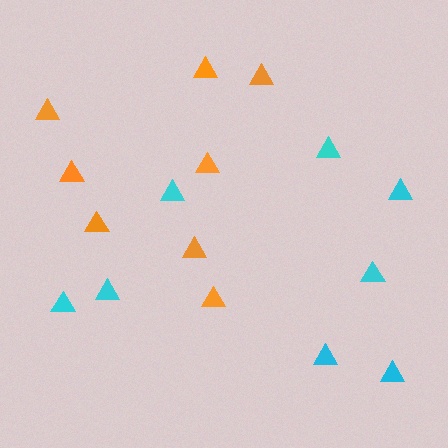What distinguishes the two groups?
There are 2 groups: one group of cyan triangles (8) and one group of orange triangles (8).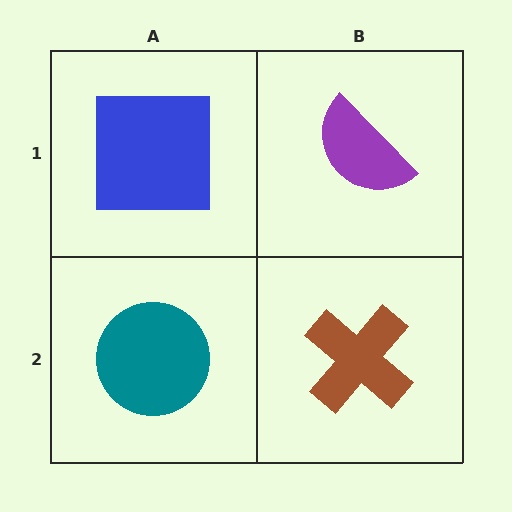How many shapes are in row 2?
2 shapes.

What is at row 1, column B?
A purple semicircle.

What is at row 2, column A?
A teal circle.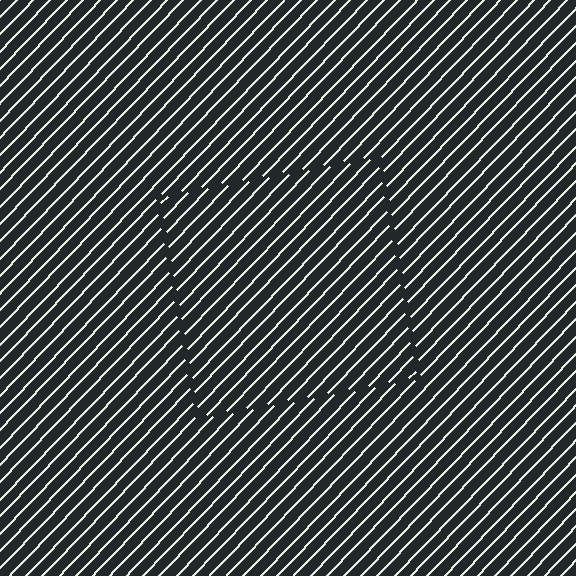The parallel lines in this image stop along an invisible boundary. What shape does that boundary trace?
An illusory square. The interior of the shape contains the same grating, shifted by half a period — the contour is defined by the phase discontinuity where line-ends from the inner and outer gratings abut.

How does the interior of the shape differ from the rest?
The interior of the shape contains the same grating, shifted by half a period — the contour is defined by the phase discontinuity where line-ends from the inner and outer gratings abut.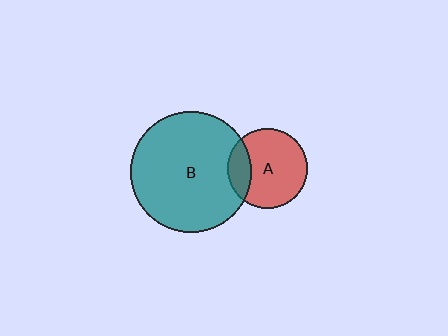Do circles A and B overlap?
Yes.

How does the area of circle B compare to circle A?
Approximately 2.3 times.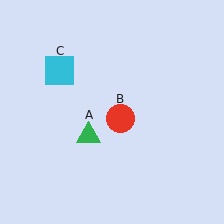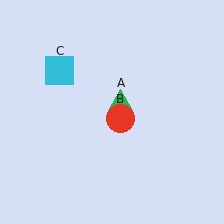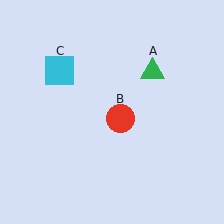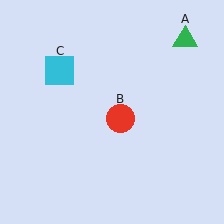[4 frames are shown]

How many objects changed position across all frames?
1 object changed position: green triangle (object A).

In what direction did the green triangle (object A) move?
The green triangle (object A) moved up and to the right.